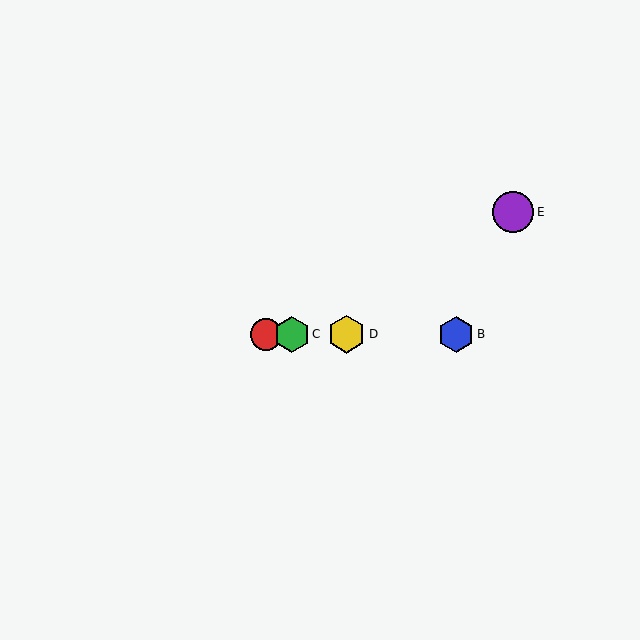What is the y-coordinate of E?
Object E is at y≈212.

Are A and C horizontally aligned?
Yes, both are at y≈334.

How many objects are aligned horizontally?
4 objects (A, B, C, D) are aligned horizontally.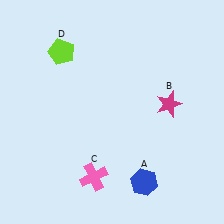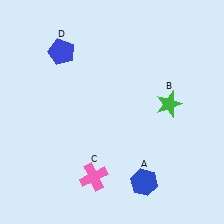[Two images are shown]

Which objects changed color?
B changed from magenta to green. D changed from lime to blue.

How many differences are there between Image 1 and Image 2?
There are 2 differences between the two images.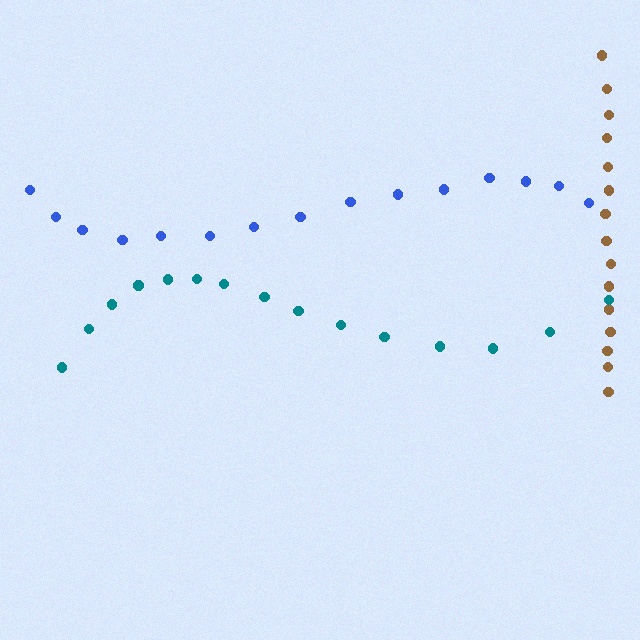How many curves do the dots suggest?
There are 3 distinct paths.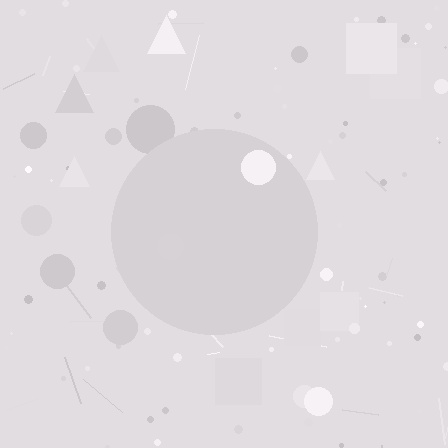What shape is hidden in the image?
A circle is hidden in the image.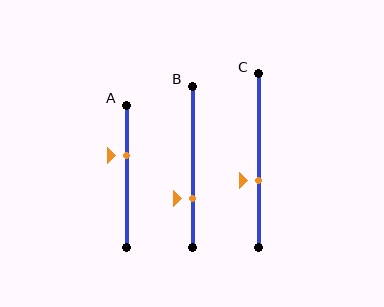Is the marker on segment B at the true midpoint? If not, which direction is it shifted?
No, the marker on segment B is shifted downward by about 20% of the segment length.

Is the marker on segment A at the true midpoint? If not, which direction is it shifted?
No, the marker on segment A is shifted upward by about 15% of the segment length.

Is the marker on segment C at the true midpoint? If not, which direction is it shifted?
No, the marker on segment C is shifted downward by about 12% of the segment length.